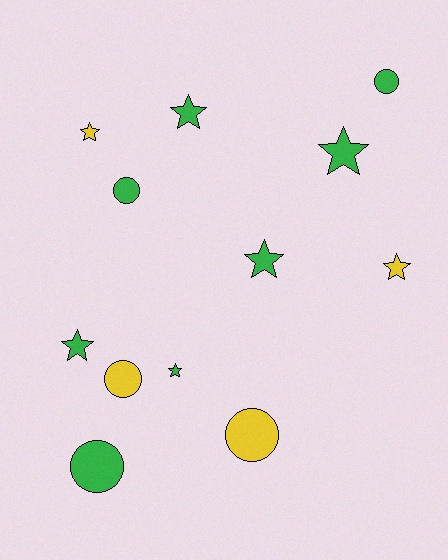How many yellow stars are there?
There are 2 yellow stars.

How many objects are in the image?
There are 12 objects.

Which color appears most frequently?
Green, with 8 objects.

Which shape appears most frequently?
Star, with 7 objects.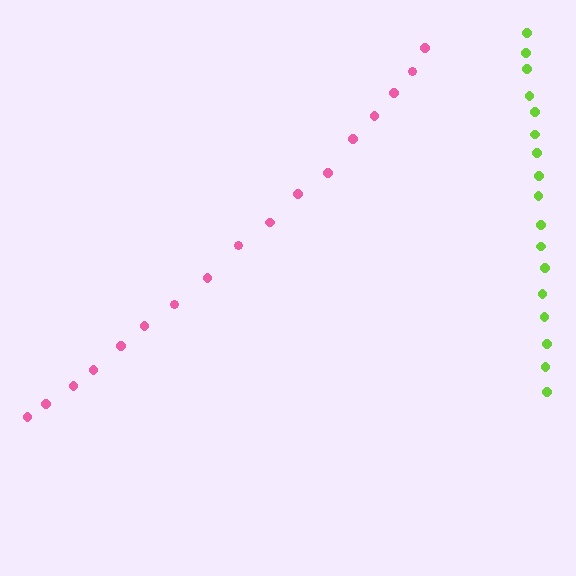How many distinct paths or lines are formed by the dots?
There are 2 distinct paths.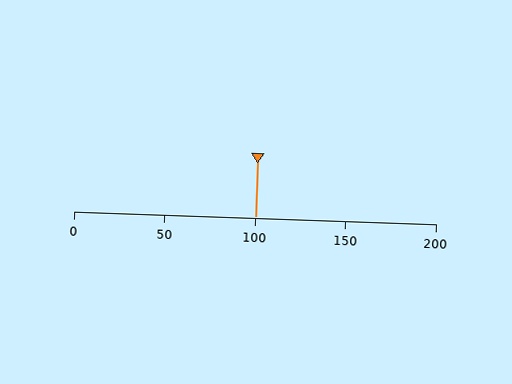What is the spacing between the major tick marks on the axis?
The major ticks are spaced 50 apart.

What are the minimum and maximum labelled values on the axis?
The axis runs from 0 to 200.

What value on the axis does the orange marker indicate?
The marker indicates approximately 100.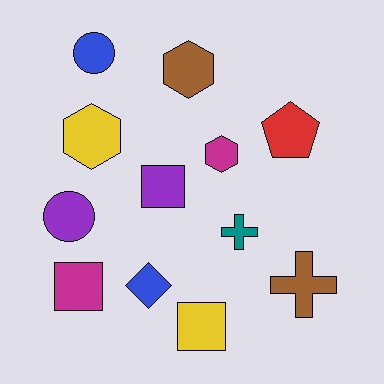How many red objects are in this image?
There is 1 red object.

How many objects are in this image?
There are 12 objects.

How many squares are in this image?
There are 3 squares.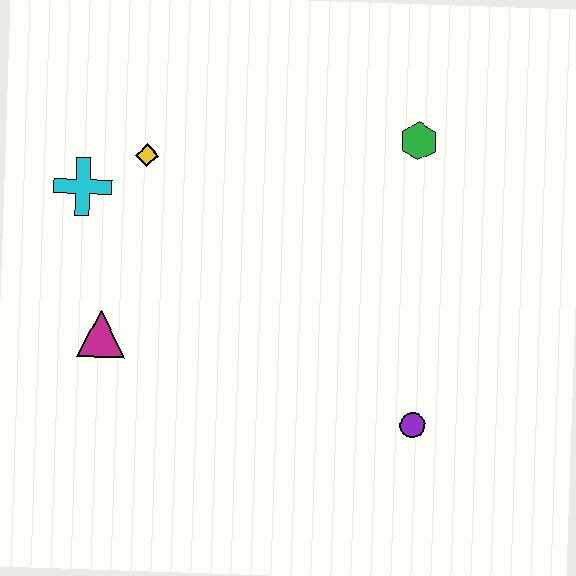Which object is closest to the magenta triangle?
The cyan cross is closest to the magenta triangle.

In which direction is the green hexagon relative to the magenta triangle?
The green hexagon is to the right of the magenta triangle.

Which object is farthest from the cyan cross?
The purple circle is farthest from the cyan cross.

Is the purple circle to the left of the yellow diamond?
No